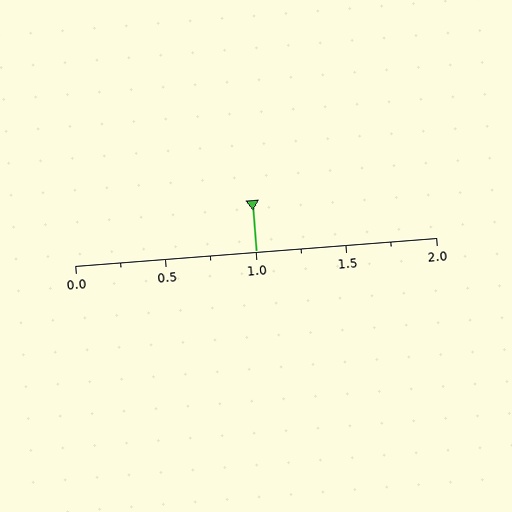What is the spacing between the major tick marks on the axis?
The major ticks are spaced 0.5 apart.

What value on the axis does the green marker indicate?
The marker indicates approximately 1.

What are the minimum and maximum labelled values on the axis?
The axis runs from 0.0 to 2.0.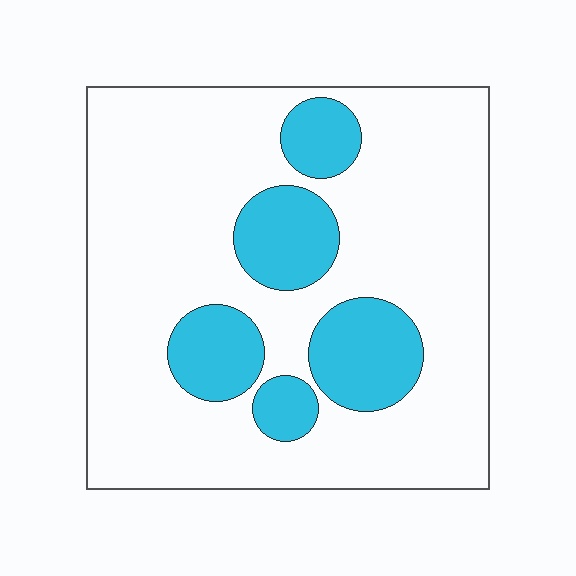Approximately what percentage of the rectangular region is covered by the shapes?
Approximately 20%.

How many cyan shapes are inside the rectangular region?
5.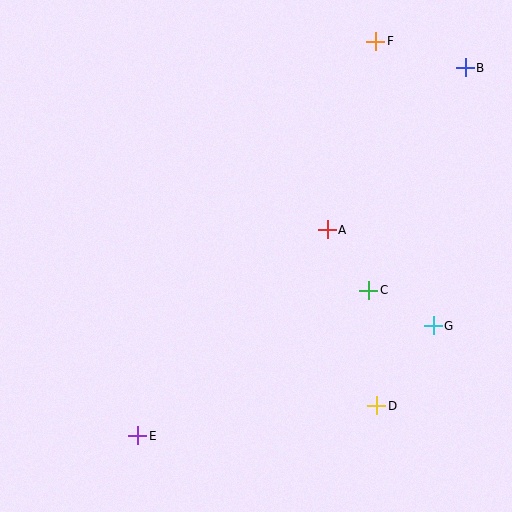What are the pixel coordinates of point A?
Point A is at (327, 230).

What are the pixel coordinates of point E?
Point E is at (138, 436).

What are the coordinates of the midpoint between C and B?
The midpoint between C and B is at (417, 179).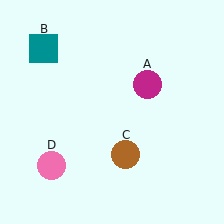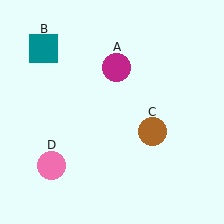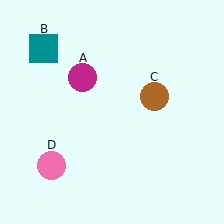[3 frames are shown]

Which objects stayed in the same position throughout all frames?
Teal square (object B) and pink circle (object D) remained stationary.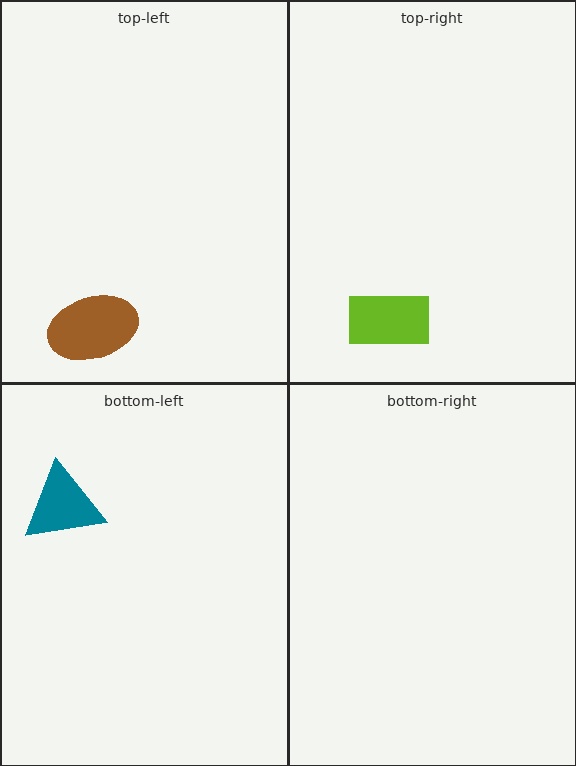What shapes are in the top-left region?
The brown ellipse.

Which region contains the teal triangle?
The bottom-left region.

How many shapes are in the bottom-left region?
1.